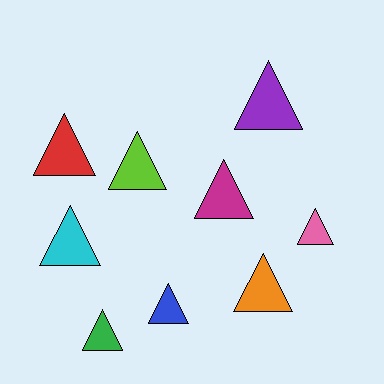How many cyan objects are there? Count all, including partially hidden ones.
There is 1 cyan object.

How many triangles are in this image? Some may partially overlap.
There are 9 triangles.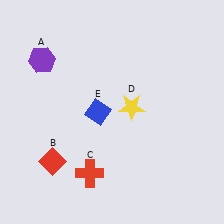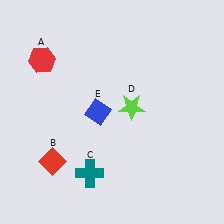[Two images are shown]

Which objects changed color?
A changed from purple to red. C changed from red to teal. D changed from yellow to lime.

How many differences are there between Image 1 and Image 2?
There are 3 differences between the two images.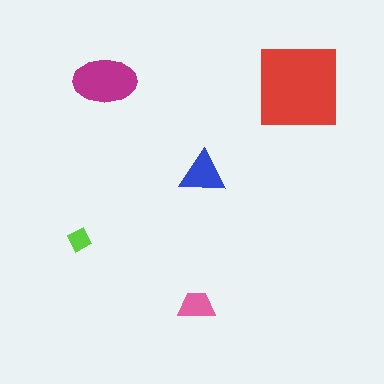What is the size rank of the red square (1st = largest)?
1st.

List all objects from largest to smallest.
The red square, the magenta ellipse, the blue triangle, the pink trapezoid, the lime diamond.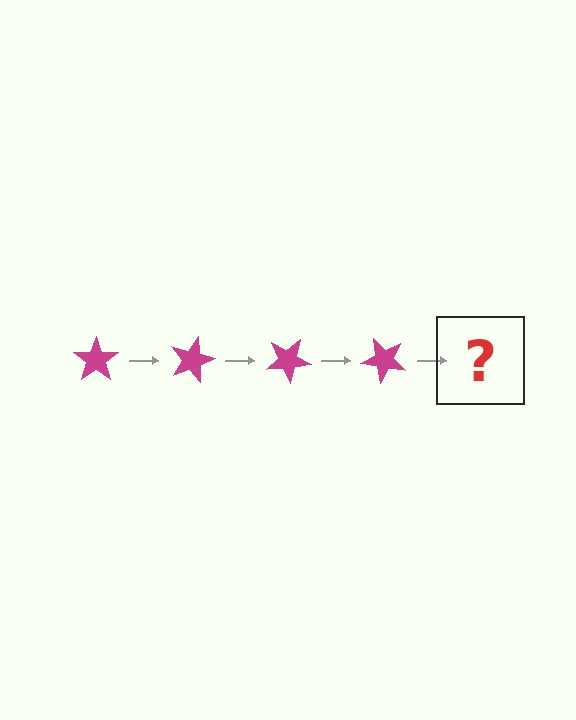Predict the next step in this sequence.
The next step is a magenta star rotated 60 degrees.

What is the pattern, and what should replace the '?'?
The pattern is that the star rotates 15 degrees each step. The '?' should be a magenta star rotated 60 degrees.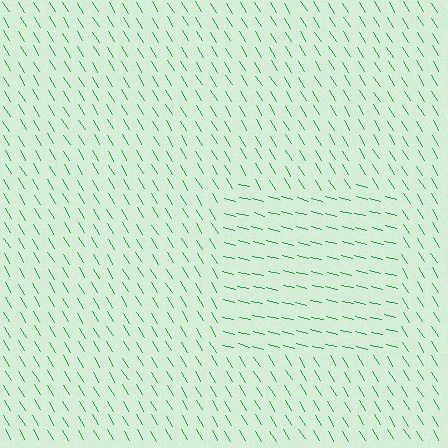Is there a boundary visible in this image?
Yes, there is a texture boundary formed by a change in line orientation.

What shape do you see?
I see a rectangle.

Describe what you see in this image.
The image is filled with small green line segments. A rectangle region in the image has lines oriented differently from the surrounding lines, creating a visible texture boundary.